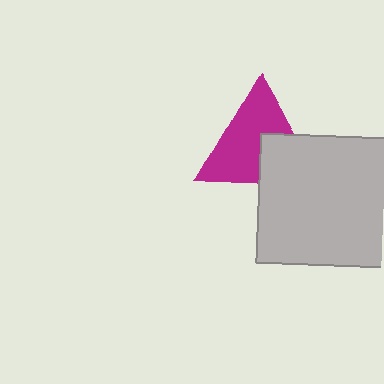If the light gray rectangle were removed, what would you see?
You would see the complete magenta triangle.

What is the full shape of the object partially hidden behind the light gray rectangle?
The partially hidden object is a magenta triangle.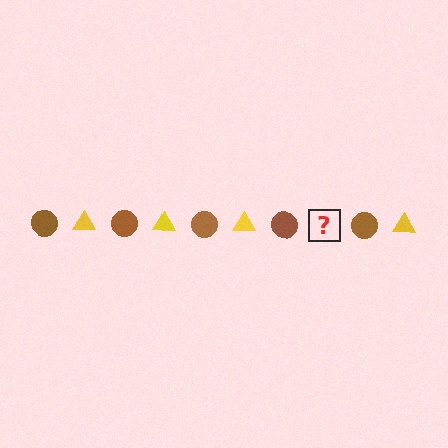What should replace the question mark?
The question mark should be replaced with a yellow triangle.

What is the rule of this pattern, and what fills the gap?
The rule is that the pattern alternates between brown circle and yellow triangle. The gap should be filled with a yellow triangle.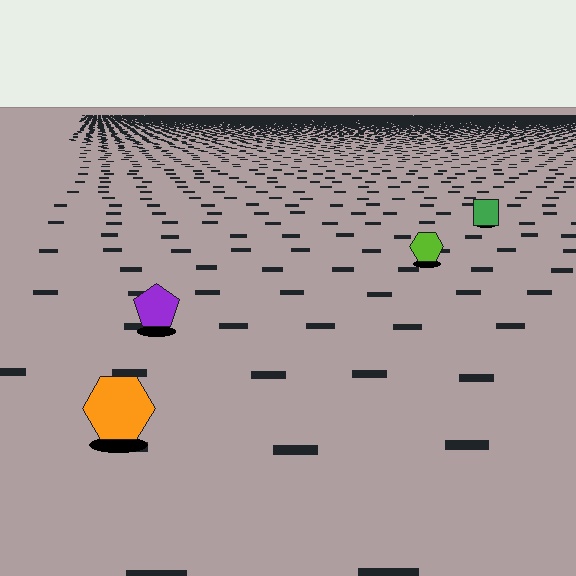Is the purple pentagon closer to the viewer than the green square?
Yes. The purple pentagon is closer — you can tell from the texture gradient: the ground texture is coarser near it.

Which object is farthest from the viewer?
The green square is farthest from the viewer. It appears smaller and the ground texture around it is denser.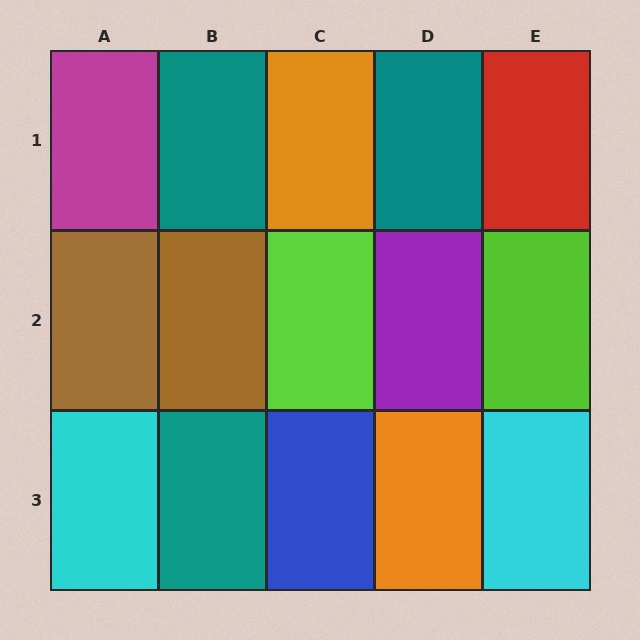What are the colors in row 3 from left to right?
Cyan, teal, blue, orange, cyan.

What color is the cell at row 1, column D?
Teal.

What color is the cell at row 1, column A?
Magenta.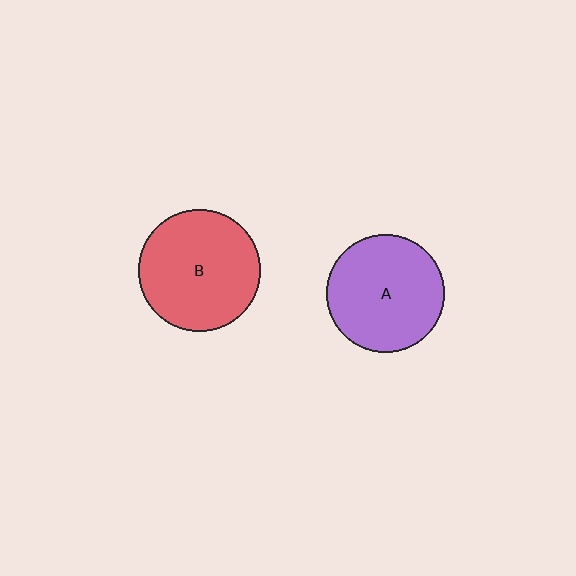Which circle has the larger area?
Circle B (red).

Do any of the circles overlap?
No, none of the circles overlap.